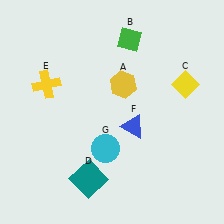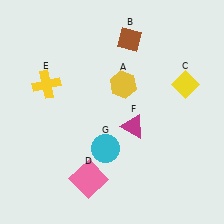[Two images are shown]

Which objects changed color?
B changed from green to brown. D changed from teal to pink. F changed from blue to magenta.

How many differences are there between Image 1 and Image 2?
There are 3 differences between the two images.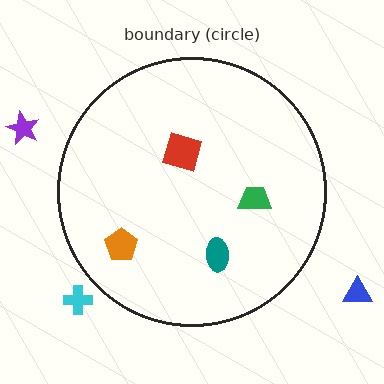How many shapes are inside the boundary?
4 inside, 3 outside.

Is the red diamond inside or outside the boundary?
Inside.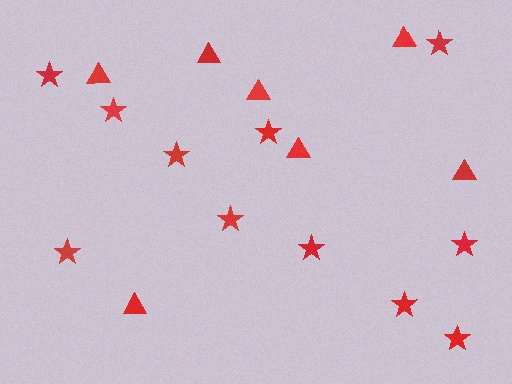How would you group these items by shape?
There are 2 groups: one group of stars (11) and one group of triangles (7).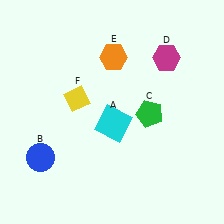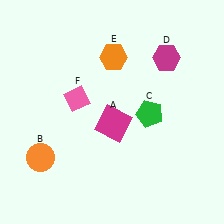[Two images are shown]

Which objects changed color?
A changed from cyan to magenta. B changed from blue to orange. F changed from yellow to pink.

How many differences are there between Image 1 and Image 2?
There are 3 differences between the two images.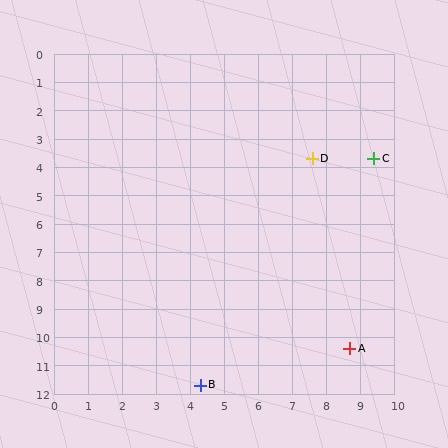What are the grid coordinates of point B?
Point B is at approximately (4.3, 11.7).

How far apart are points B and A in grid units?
Points B and A are about 4.6 grid units apart.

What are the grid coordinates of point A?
Point A is at approximately (8.7, 10.4).